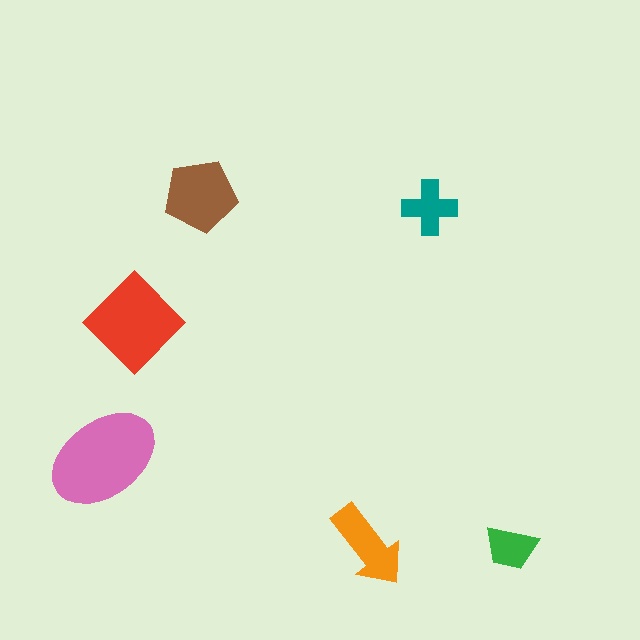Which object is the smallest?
The green trapezoid.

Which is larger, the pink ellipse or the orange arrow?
The pink ellipse.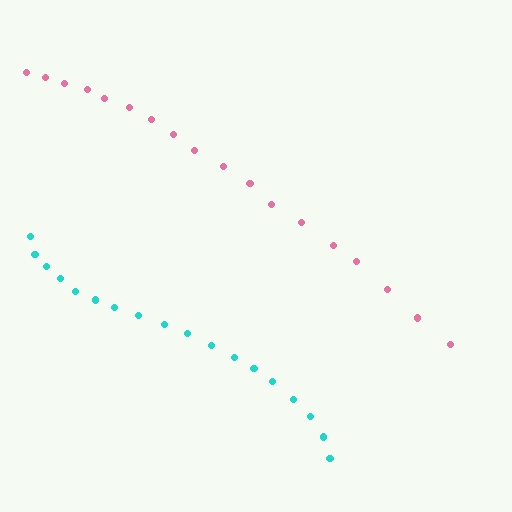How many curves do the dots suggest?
There are 2 distinct paths.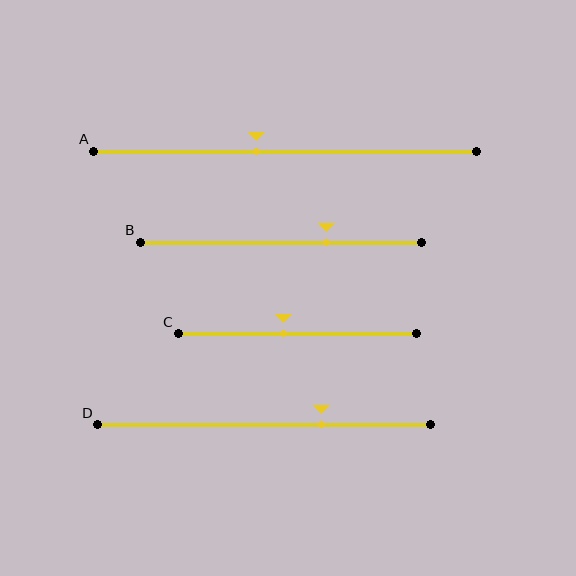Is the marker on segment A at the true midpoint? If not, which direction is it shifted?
No, the marker on segment A is shifted to the left by about 8% of the segment length.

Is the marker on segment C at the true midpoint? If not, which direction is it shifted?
No, the marker on segment C is shifted to the left by about 6% of the segment length.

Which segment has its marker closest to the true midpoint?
Segment C has its marker closest to the true midpoint.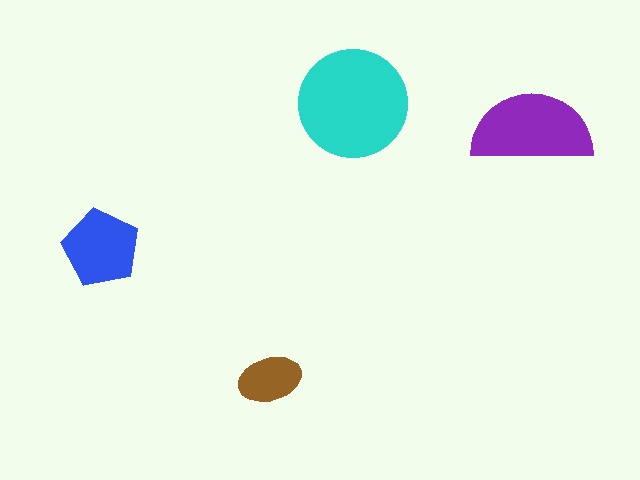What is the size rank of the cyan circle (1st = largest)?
1st.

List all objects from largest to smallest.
The cyan circle, the purple semicircle, the blue pentagon, the brown ellipse.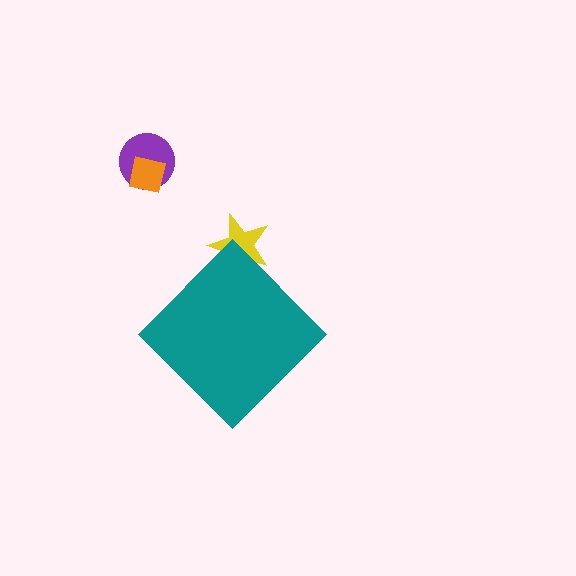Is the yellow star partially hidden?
Yes, the yellow star is partially hidden behind the teal diamond.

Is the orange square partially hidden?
No, the orange square is fully visible.